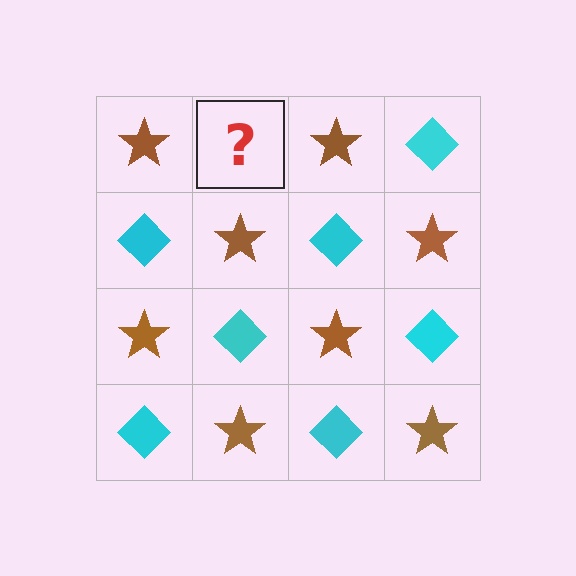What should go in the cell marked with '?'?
The missing cell should contain a cyan diamond.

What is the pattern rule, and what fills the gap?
The rule is that it alternates brown star and cyan diamond in a checkerboard pattern. The gap should be filled with a cyan diamond.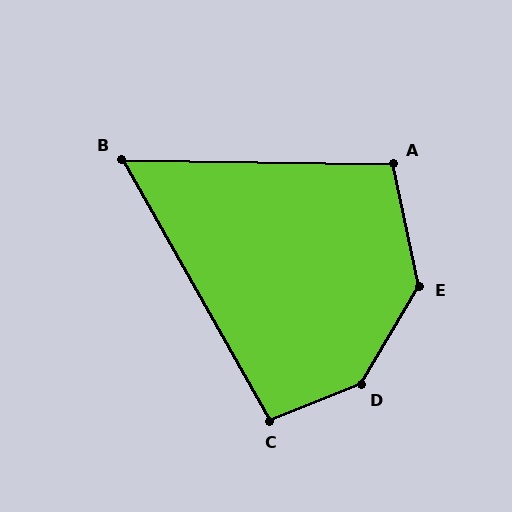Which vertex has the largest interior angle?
D, at approximately 143 degrees.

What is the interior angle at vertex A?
Approximately 103 degrees (obtuse).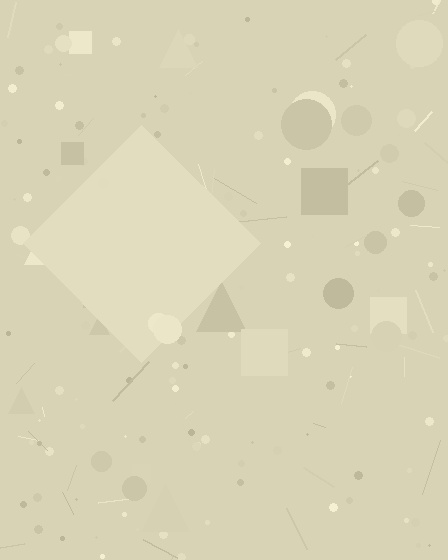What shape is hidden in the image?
A diamond is hidden in the image.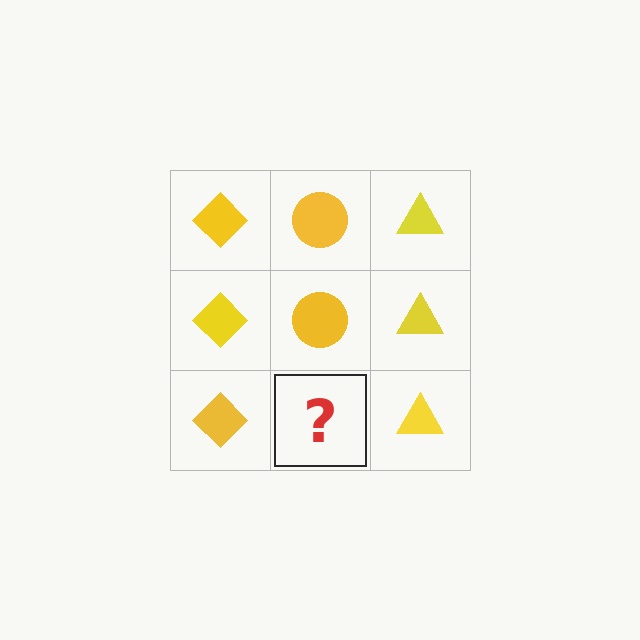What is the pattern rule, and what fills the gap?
The rule is that each column has a consistent shape. The gap should be filled with a yellow circle.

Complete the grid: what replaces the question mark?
The question mark should be replaced with a yellow circle.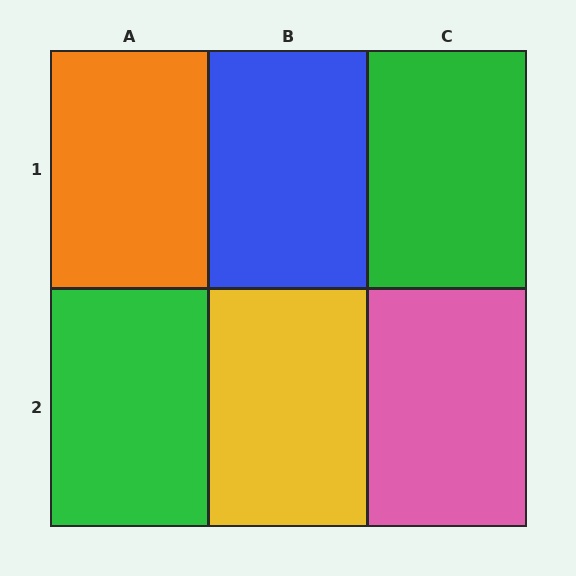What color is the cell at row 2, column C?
Pink.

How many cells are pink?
1 cell is pink.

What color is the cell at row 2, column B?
Yellow.